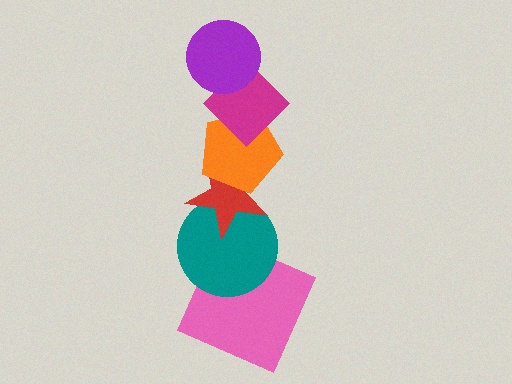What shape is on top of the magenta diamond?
The purple circle is on top of the magenta diamond.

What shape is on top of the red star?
The orange pentagon is on top of the red star.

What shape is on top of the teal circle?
The red star is on top of the teal circle.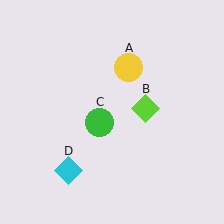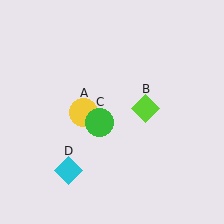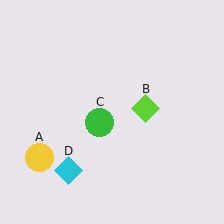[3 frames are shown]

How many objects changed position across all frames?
1 object changed position: yellow circle (object A).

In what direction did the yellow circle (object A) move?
The yellow circle (object A) moved down and to the left.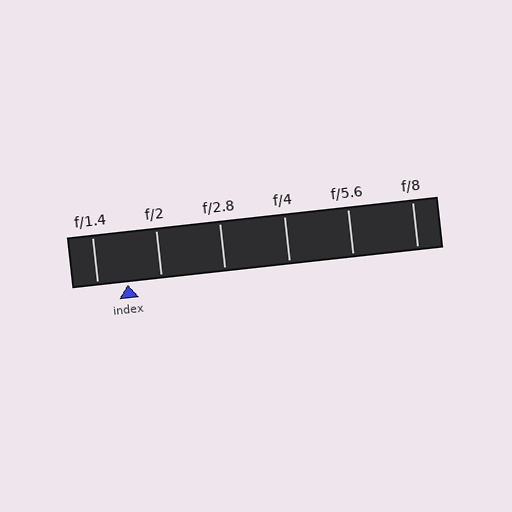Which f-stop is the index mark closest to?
The index mark is closest to f/1.4.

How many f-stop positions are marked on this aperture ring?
There are 6 f-stop positions marked.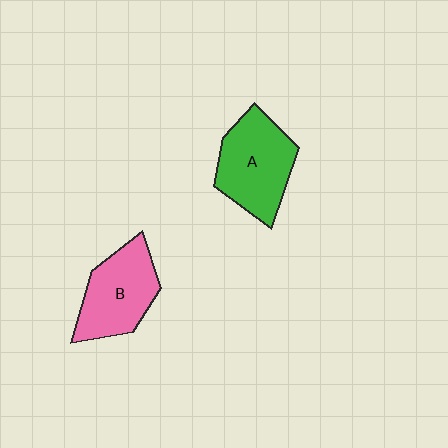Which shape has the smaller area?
Shape B (pink).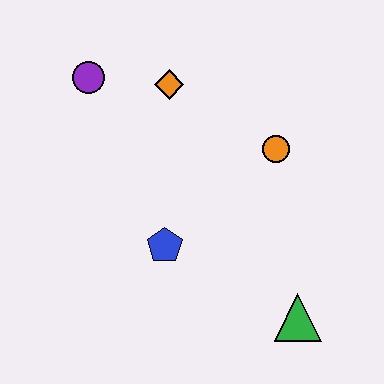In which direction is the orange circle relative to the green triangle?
The orange circle is above the green triangle.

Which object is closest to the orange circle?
The orange diamond is closest to the orange circle.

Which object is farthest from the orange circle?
The purple circle is farthest from the orange circle.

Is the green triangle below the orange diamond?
Yes